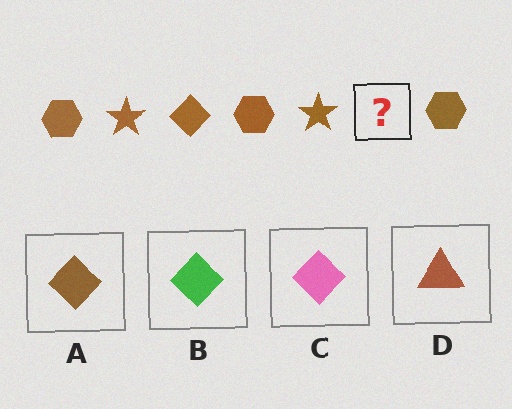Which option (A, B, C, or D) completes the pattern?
A.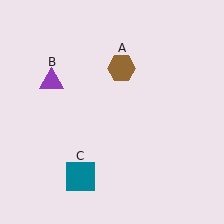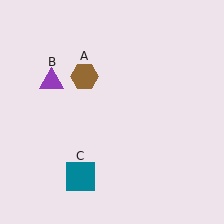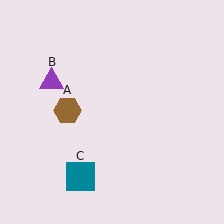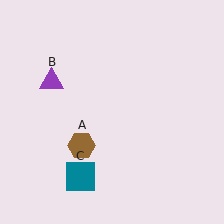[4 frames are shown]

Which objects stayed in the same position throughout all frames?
Purple triangle (object B) and teal square (object C) remained stationary.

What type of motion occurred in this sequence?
The brown hexagon (object A) rotated counterclockwise around the center of the scene.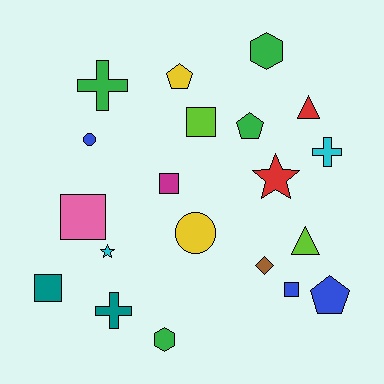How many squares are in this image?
There are 5 squares.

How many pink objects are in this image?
There is 1 pink object.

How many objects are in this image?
There are 20 objects.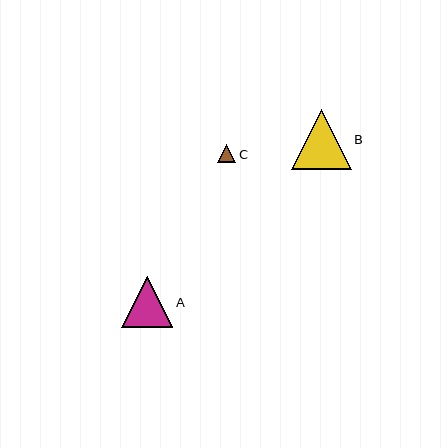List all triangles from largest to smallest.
From largest to smallest: B, A, C.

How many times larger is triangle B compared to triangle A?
Triangle B is approximately 1.2 times the size of triangle A.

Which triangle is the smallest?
Triangle C is the smallest with a size of approximately 19 pixels.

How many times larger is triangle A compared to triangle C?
Triangle A is approximately 2.7 times the size of triangle C.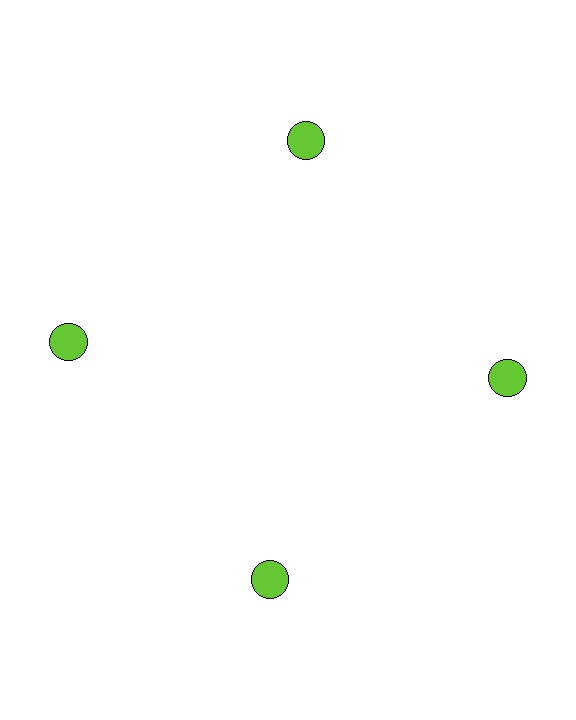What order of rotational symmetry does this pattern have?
This pattern has 4-fold rotational symmetry.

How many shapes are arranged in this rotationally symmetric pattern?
There are 4 shapes, arranged in 4 groups of 1.